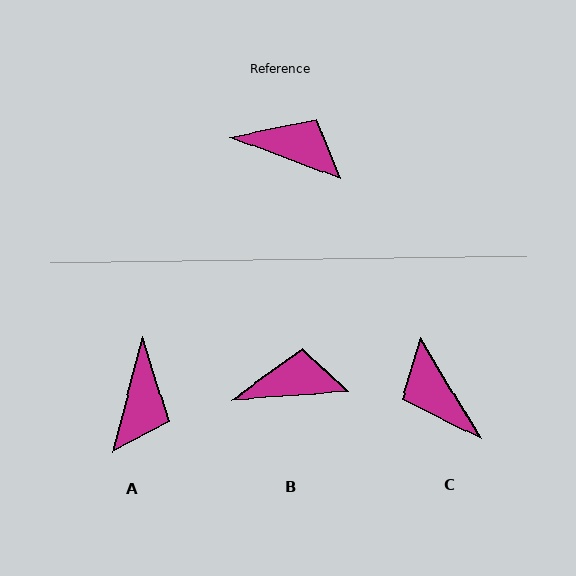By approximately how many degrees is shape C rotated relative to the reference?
Approximately 142 degrees counter-clockwise.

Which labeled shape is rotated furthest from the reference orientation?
C, about 142 degrees away.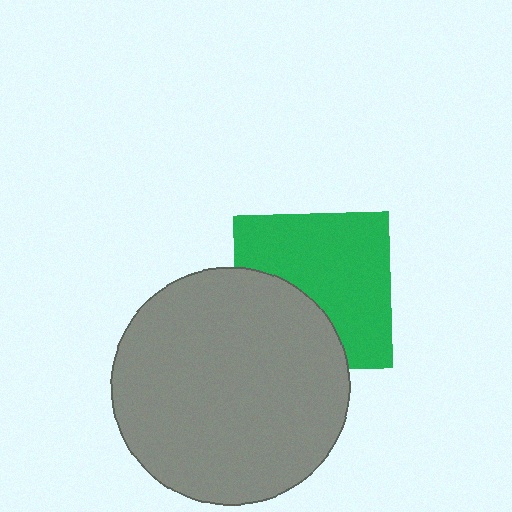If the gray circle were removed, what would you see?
You would see the complete green square.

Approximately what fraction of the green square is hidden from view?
Roughly 37% of the green square is hidden behind the gray circle.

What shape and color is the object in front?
The object in front is a gray circle.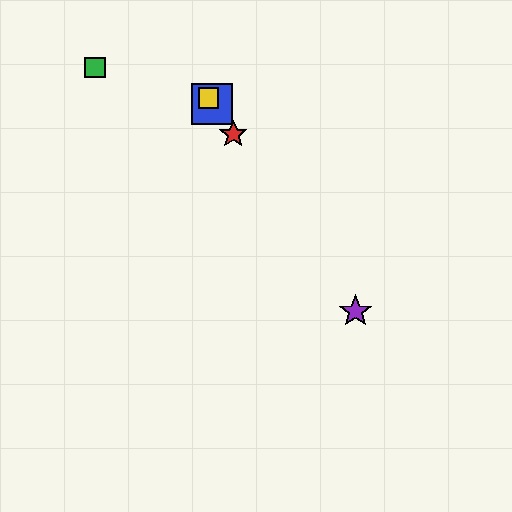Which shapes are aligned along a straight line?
The red star, the blue square, the yellow square, the purple star are aligned along a straight line.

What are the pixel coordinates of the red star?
The red star is at (233, 134).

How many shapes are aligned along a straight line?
4 shapes (the red star, the blue square, the yellow square, the purple star) are aligned along a straight line.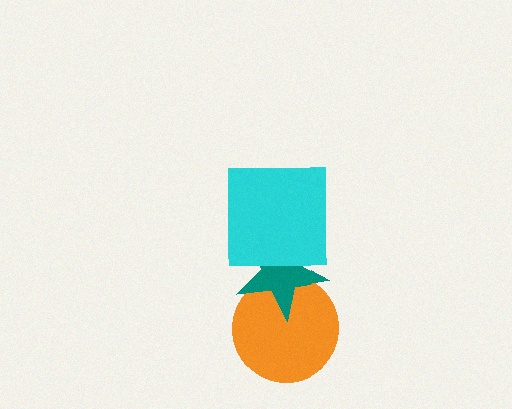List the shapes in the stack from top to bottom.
From top to bottom: the cyan square, the teal star, the orange circle.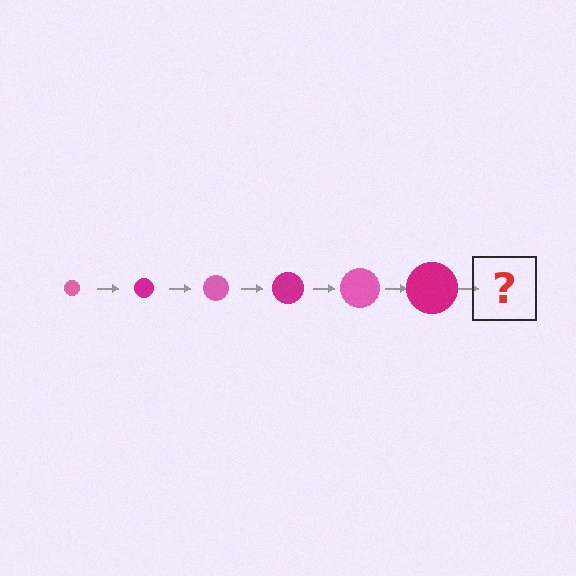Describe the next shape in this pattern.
It should be a pink circle, larger than the previous one.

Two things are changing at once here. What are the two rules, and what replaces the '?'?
The two rules are that the circle grows larger each step and the color cycles through pink and magenta. The '?' should be a pink circle, larger than the previous one.